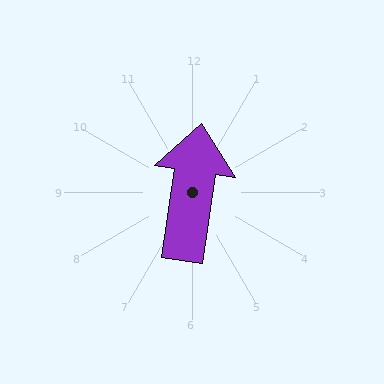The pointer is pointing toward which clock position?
Roughly 12 o'clock.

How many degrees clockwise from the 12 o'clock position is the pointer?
Approximately 8 degrees.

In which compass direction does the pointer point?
North.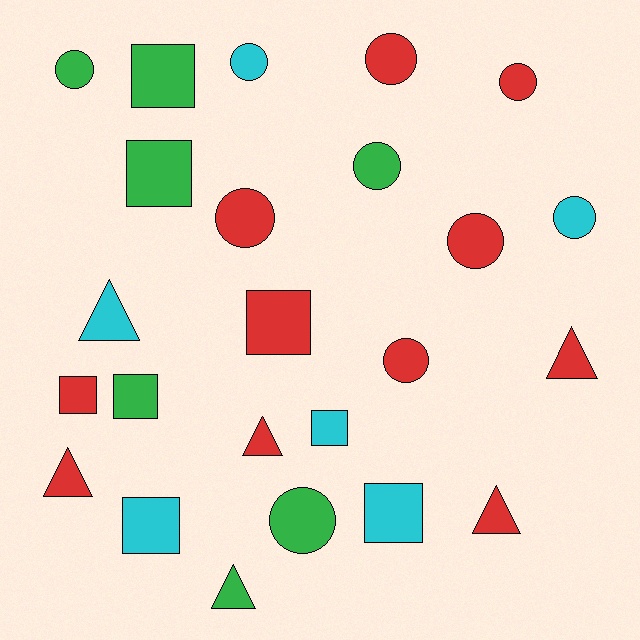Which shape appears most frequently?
Circle, with 10 objects.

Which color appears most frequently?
Red, with 11 objects.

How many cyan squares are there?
There are 3 cyan squares.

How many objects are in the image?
There are 24 objects.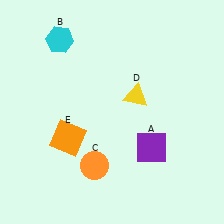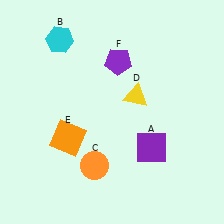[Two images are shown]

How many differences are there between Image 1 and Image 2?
There is 1 difference between the two images.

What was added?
A purple pentagon (F) was added in Image 2.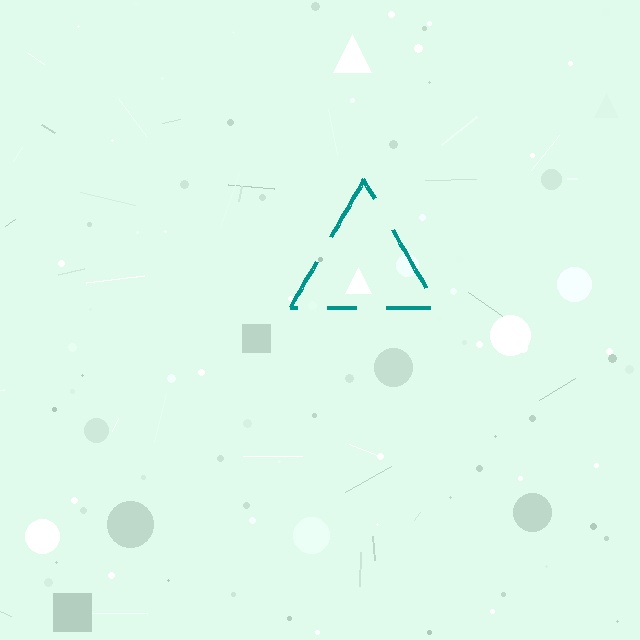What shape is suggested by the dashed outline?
The dashed outline suggests a triangle.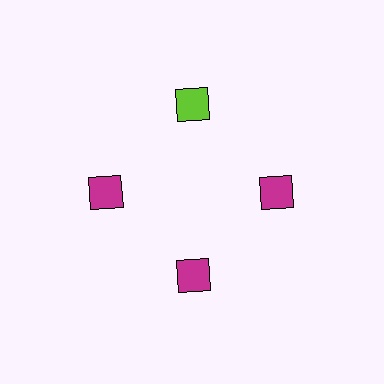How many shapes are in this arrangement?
There are 4 shapes arranged in a ring pattern.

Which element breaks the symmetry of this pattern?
The lime diamond at roughly the 12 o'clock position breaks the symmetry. All other shapes are magenta diamonds.